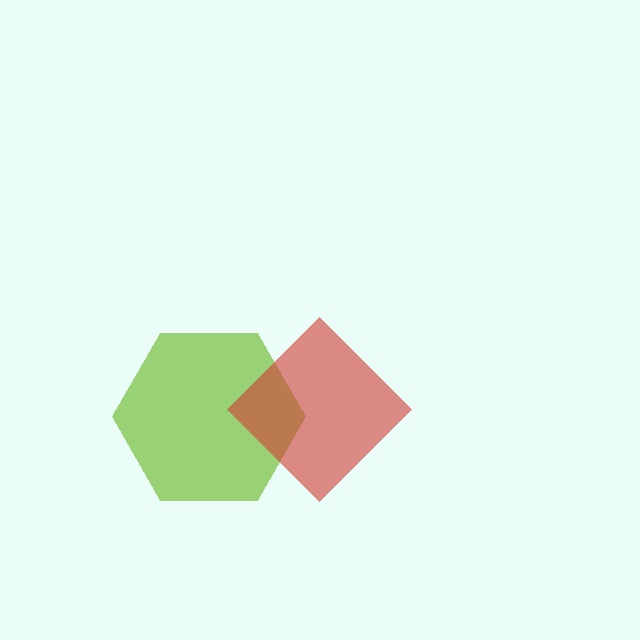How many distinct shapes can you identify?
There are 2 distinct shapes: a lime hexagon, a red diamond.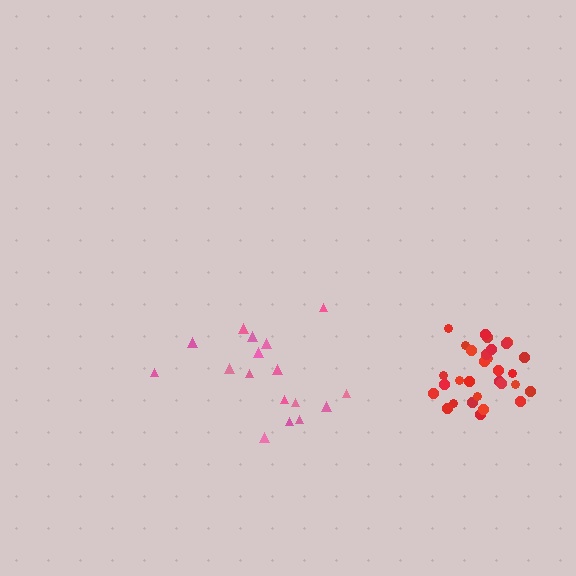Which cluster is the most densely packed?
Red.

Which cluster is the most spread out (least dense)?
Pink.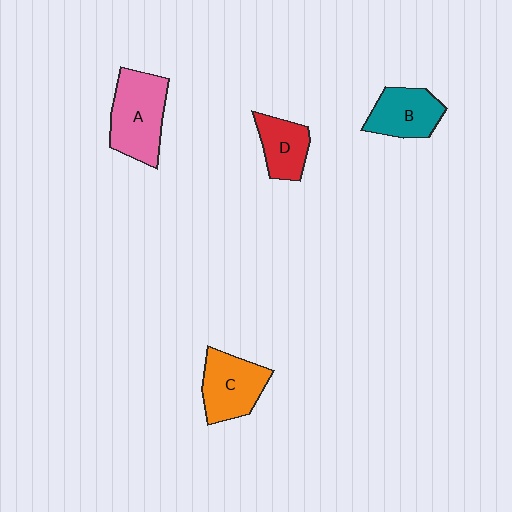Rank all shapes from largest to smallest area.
From largest to smallest: A (pink), C (orange), B (teal), D (red).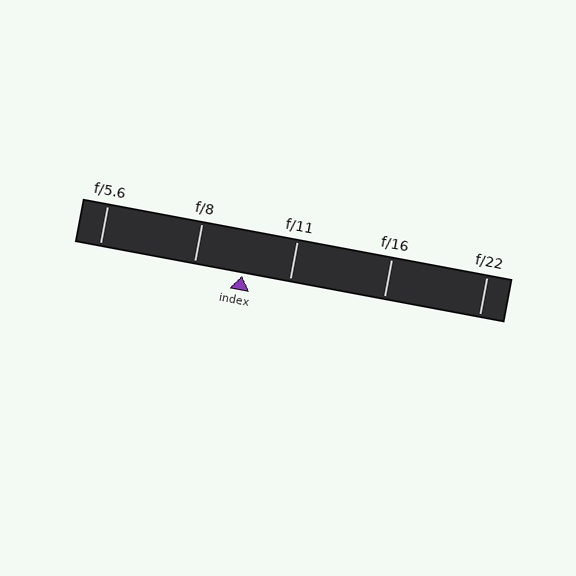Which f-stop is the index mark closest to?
The index mark is closest to f/11.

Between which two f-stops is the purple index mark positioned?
The index mark is between f/8 and f/11.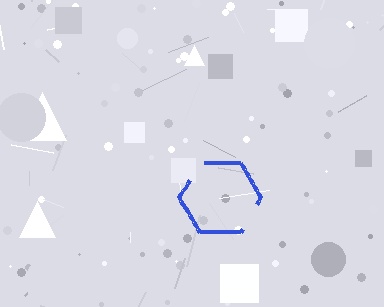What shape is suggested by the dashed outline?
The dashed outline suggests a hexagon.